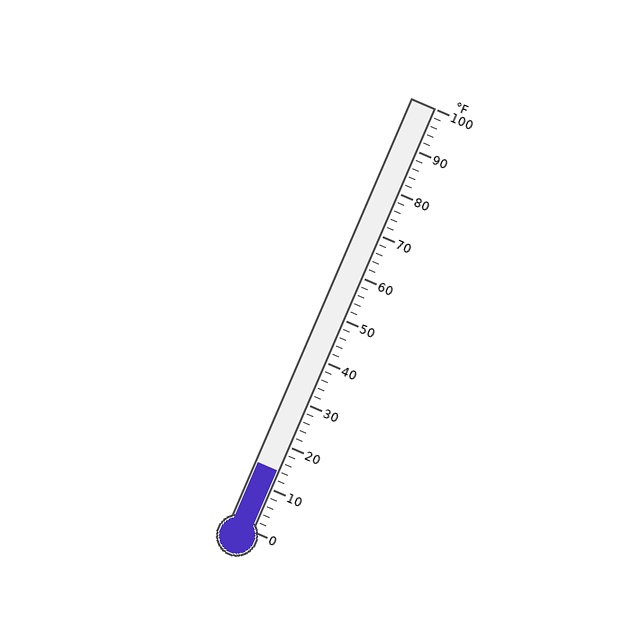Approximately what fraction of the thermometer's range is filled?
The thermometer is filled to approximately 15% of its range.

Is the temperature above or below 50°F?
The temperature is below 50°F.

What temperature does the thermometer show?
The thermometer shows approximately 14°F.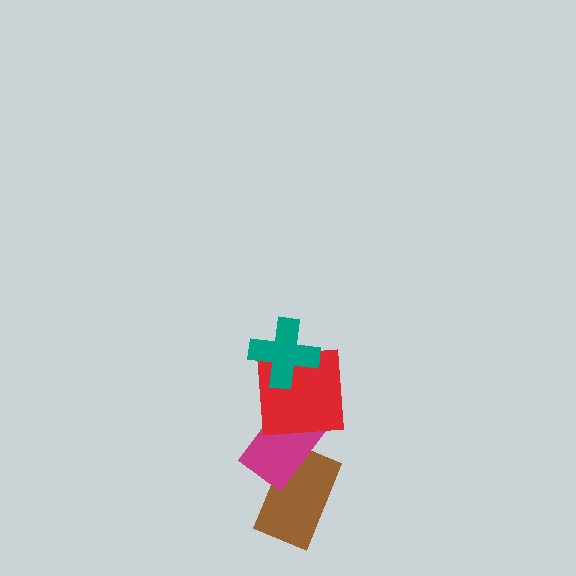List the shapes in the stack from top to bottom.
From top to bottom: the teal cross, the red square, the magenta rectangle, the brown rectangle.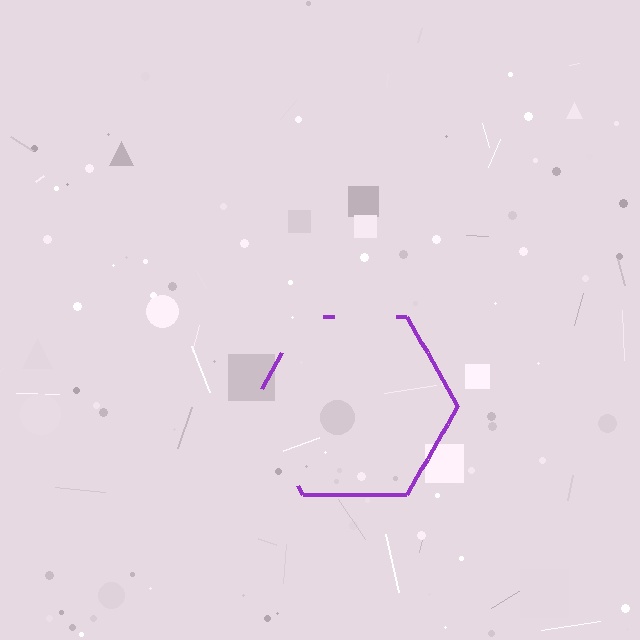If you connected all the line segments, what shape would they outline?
They would outline a hexagon.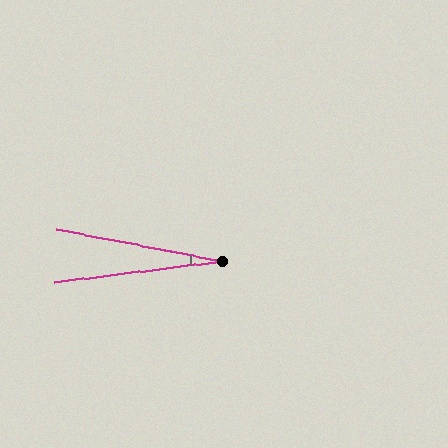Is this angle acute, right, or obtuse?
It is acute.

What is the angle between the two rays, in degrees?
Approximately 18 degrees.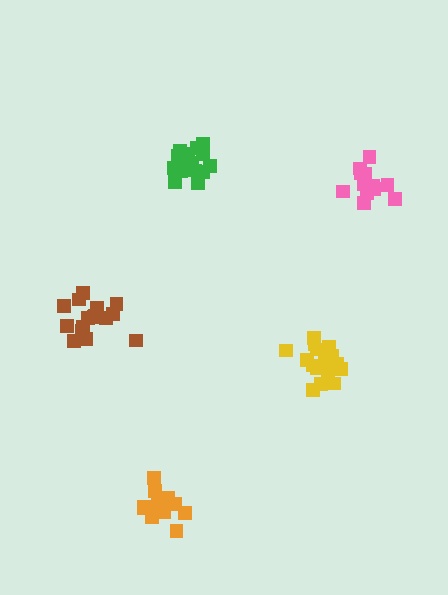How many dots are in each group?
Group 1: 17 dots, Group 2: 16 dots, Group 3: 17 dots, Group 4: 12 dots, Group 5: 13 dots (75 total).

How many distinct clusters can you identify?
There are 5 distinct clusters.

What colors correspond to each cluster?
The clusters are colored: yellow, brown, green, pink, orange.